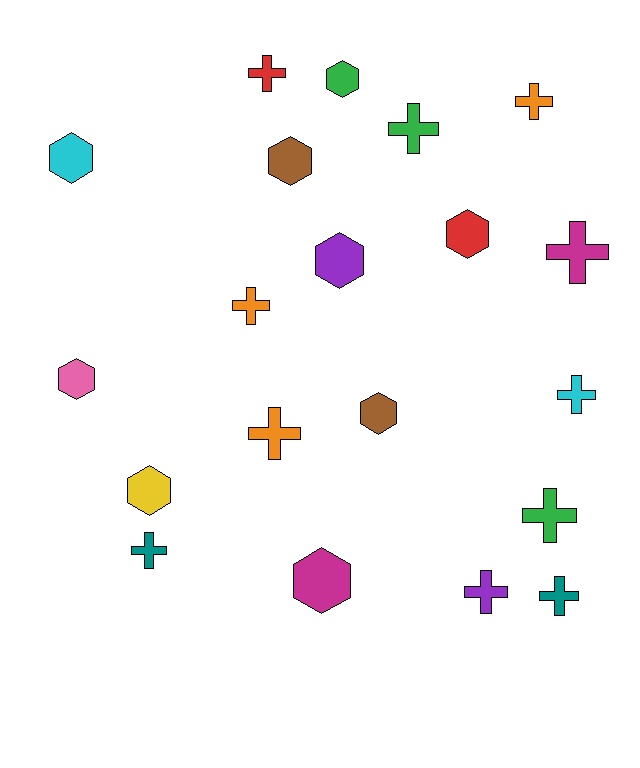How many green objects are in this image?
There are 3 green objects.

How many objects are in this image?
There are 20 objects.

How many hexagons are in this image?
There are 9 hexagons.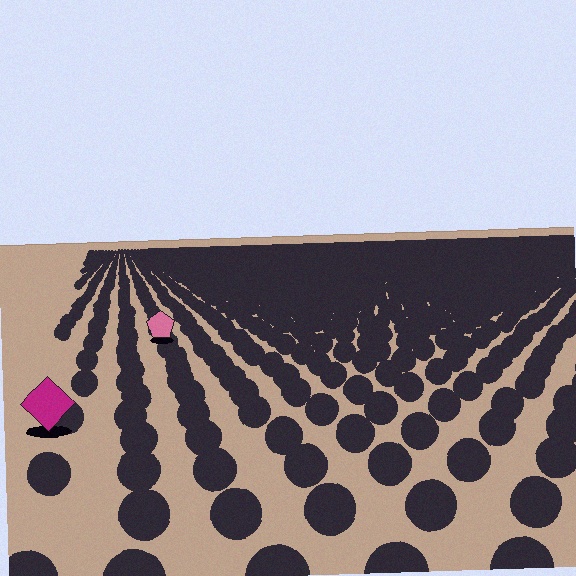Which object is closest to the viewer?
The magenta diamond is closest. The texture marks near it are larger and more spread out.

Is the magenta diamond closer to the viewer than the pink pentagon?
Yes. The magenta diamond is closer — you can tell from the texture gradient: the ground texture is coarser near it.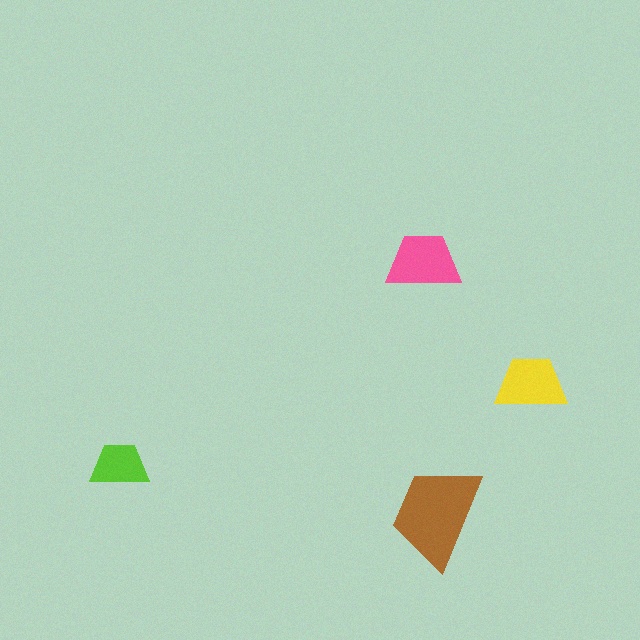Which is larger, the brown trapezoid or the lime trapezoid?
The brown one.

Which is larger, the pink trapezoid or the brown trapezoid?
The brown one.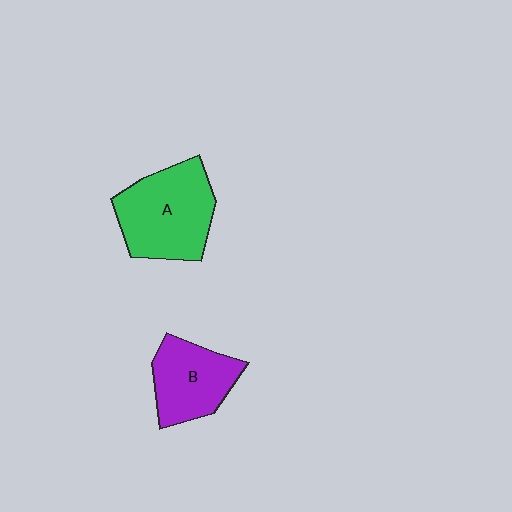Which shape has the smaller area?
Shape B (purple).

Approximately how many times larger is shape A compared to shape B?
Approximately 1.4 times.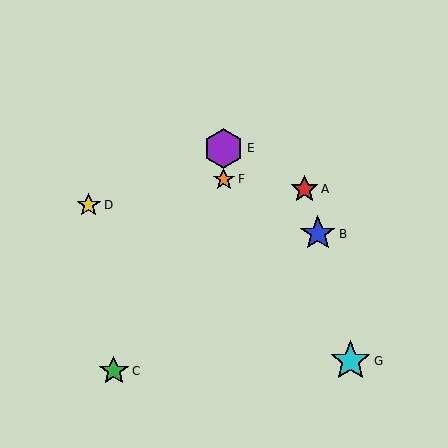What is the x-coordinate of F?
Object F is at x≈224.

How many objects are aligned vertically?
2 objects (E, F) are aligned vertically.